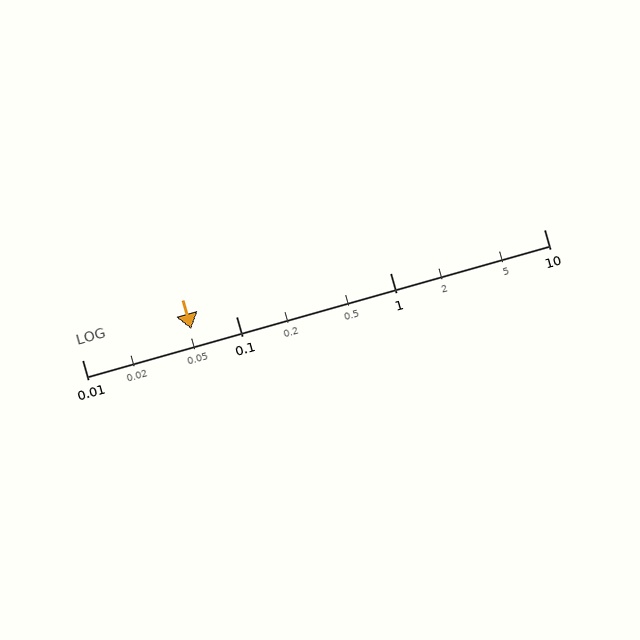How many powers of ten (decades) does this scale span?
The scale spans 3 decades, from 0.01 to 10.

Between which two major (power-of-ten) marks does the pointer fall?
The pointer is between 0.01 and 0.1.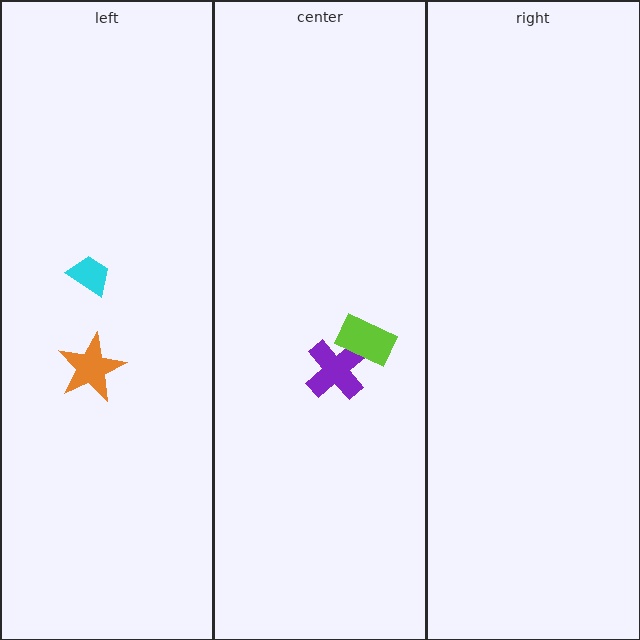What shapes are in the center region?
The purple cross, the lime rectangle.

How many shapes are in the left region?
2.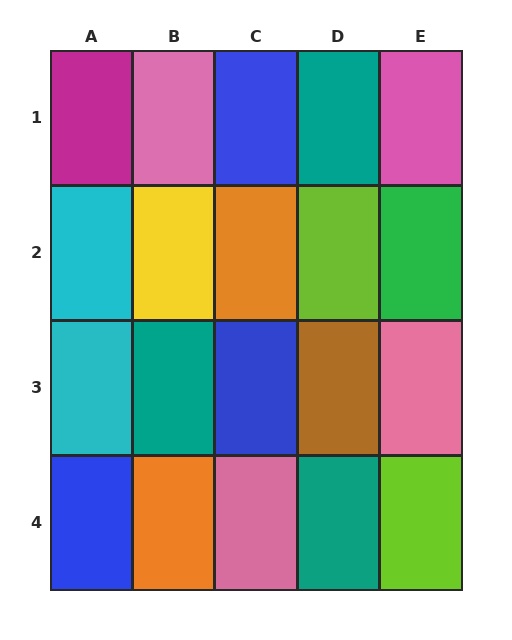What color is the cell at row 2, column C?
Orange.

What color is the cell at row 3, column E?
Pink.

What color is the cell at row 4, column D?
Teal.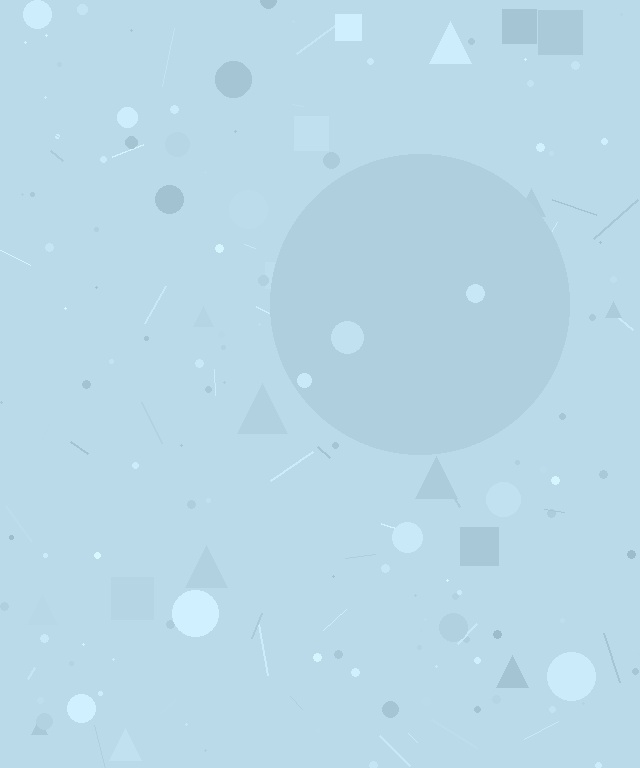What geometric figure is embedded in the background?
A circle is embedded in the background.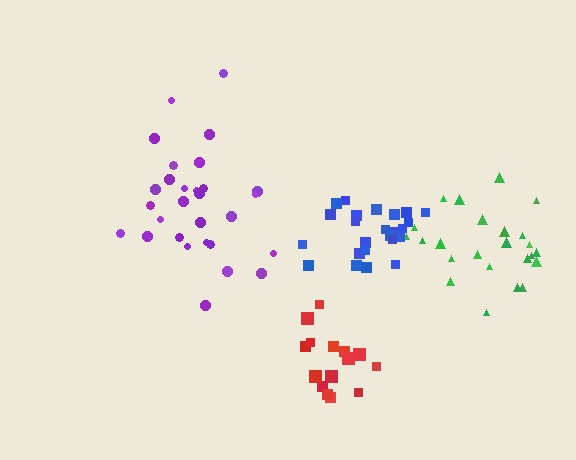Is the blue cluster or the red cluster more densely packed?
Blue.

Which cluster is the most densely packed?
Blue.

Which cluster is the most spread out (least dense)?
Purple.